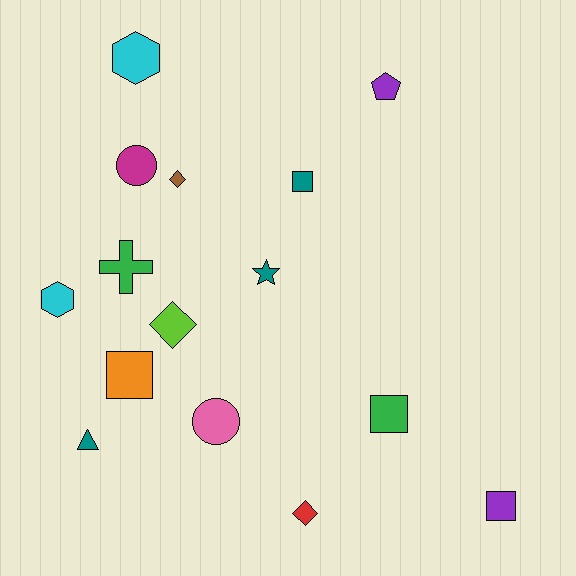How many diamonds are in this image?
There are 3 diamonds.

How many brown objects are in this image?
There is 1 brown object.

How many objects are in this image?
There are 15 objects.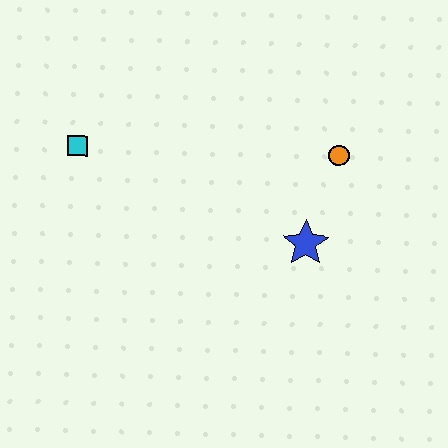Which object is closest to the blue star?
The orange circle is closest to the blue star.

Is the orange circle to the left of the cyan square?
No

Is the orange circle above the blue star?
Yes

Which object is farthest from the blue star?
The cyan square is farthest from the blue star.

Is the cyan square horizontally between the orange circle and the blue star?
No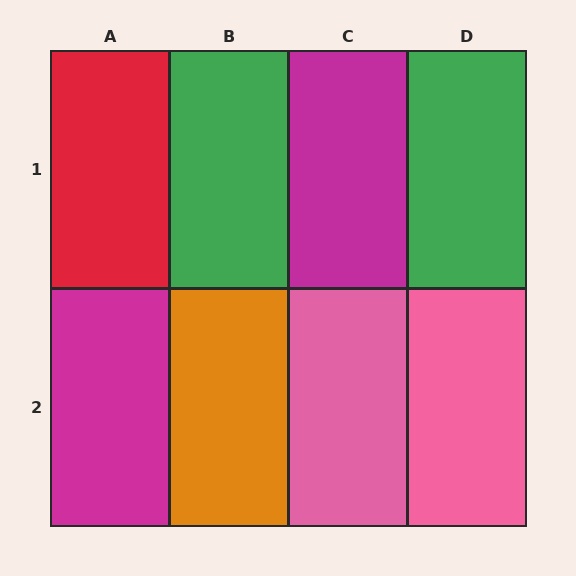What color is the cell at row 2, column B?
Orange.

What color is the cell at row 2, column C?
Pink.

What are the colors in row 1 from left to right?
Red, green, magenta, green.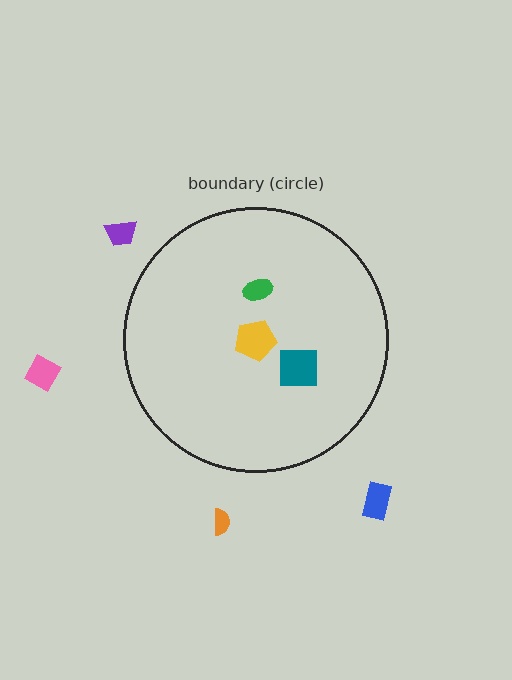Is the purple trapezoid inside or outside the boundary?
Outside.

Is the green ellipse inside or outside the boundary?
Inside.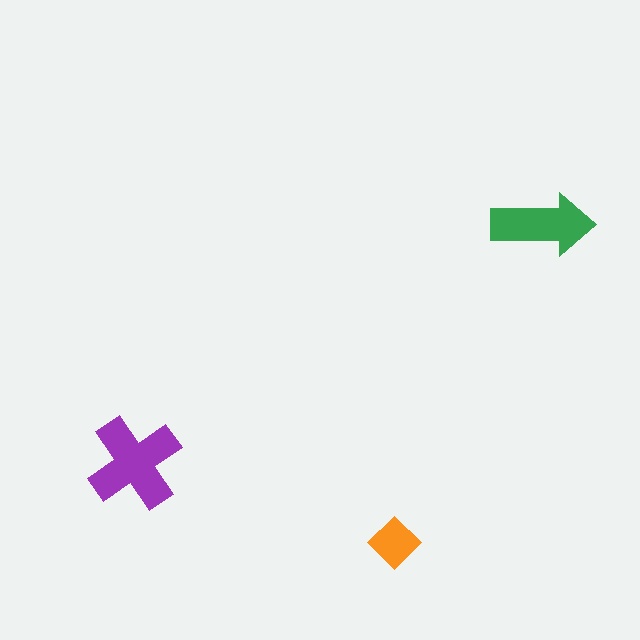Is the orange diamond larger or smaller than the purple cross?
Smaller.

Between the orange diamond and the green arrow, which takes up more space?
The green arrow.